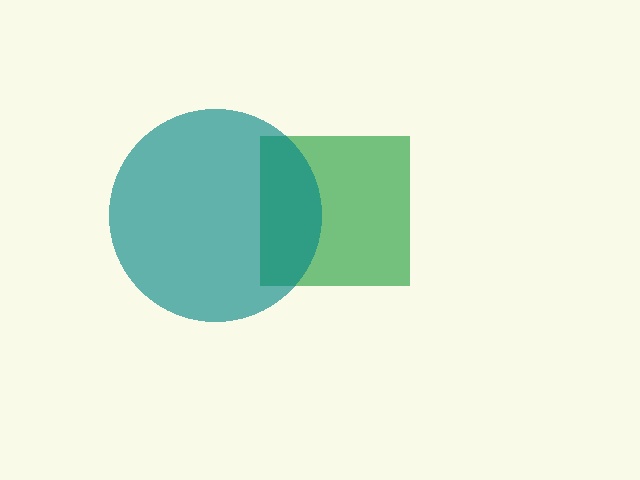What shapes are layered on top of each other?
The layered shapes are: a green square, a teal circle.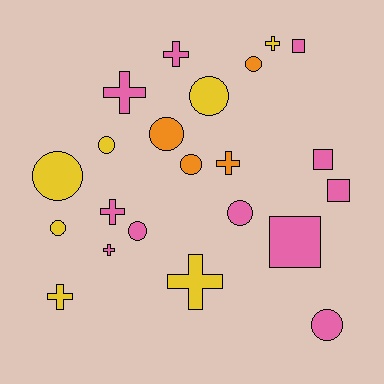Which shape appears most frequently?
Circle, with 10 objects.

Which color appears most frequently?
Pink, with 11 objects.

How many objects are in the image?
There are 22 objects.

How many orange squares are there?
There are no orange squares.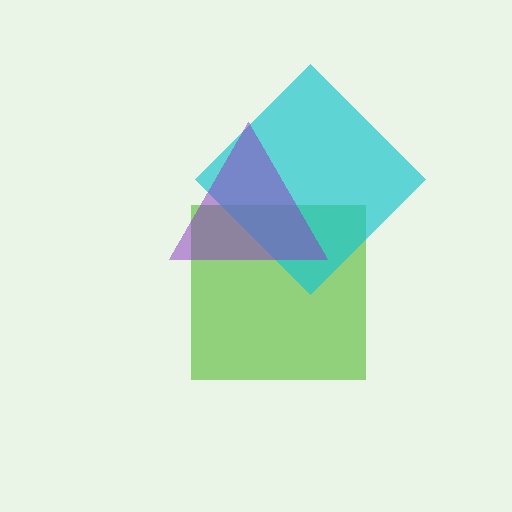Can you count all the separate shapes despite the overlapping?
Yes, there are 3 separate shapes.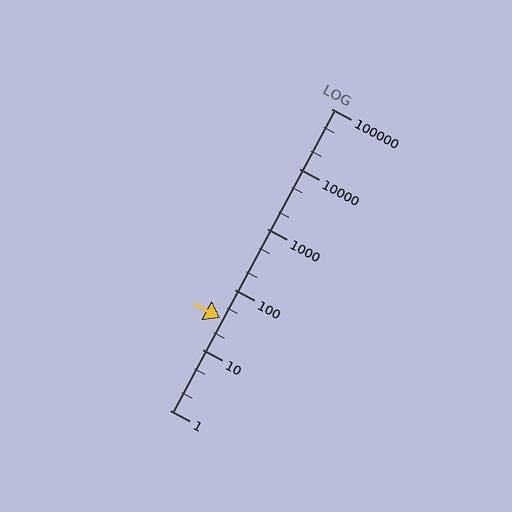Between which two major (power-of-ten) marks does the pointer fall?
The pointer is between 10 and 100.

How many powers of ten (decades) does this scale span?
The scale spans 5 decades, from 1 to 100000.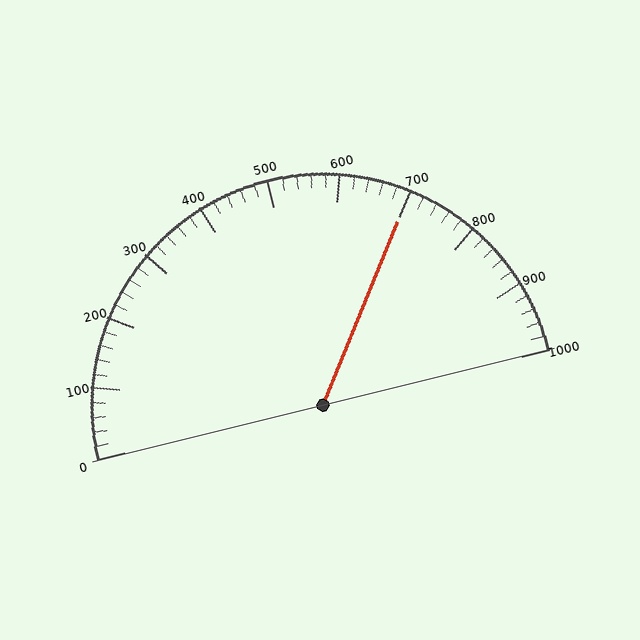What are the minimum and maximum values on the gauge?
The gauge ranges from 0 to 1000.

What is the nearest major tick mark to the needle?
The nearest major tick mark is 700.